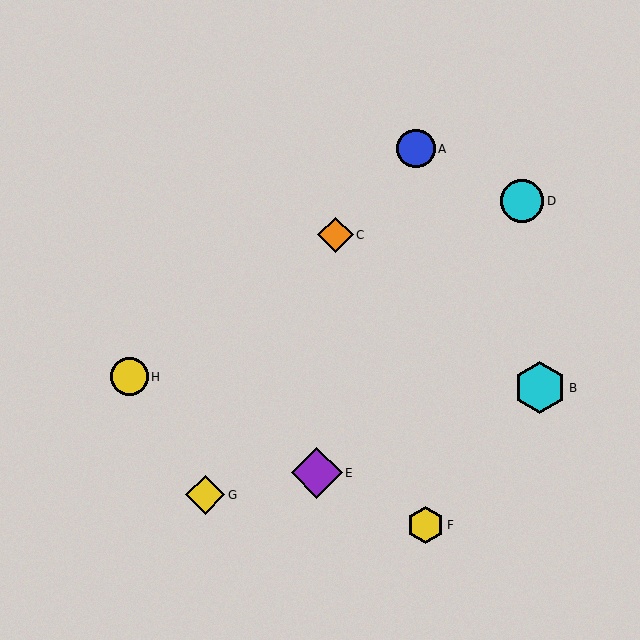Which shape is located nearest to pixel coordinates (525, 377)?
The cyan hexagon (labeled B) at (540, 388) is nearest to that location.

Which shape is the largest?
The cyan hexagon (labeled B) is the largest.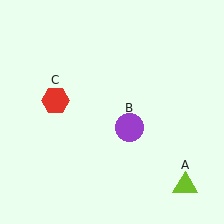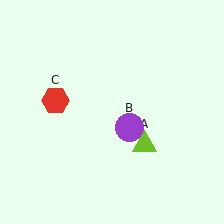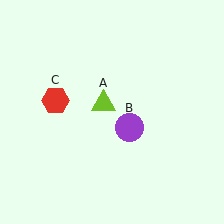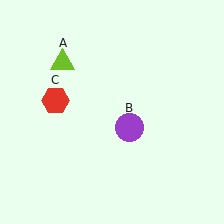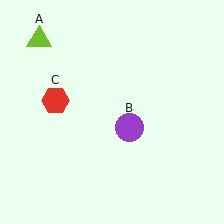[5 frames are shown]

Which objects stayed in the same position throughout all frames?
Purple circle (object B) and red hexagon (object C) remained stationary.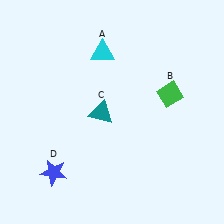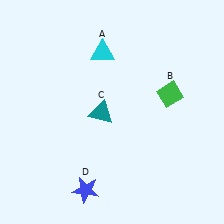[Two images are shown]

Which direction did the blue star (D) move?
The blue star (D) moved right.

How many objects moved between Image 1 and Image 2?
1 object moved between the two images.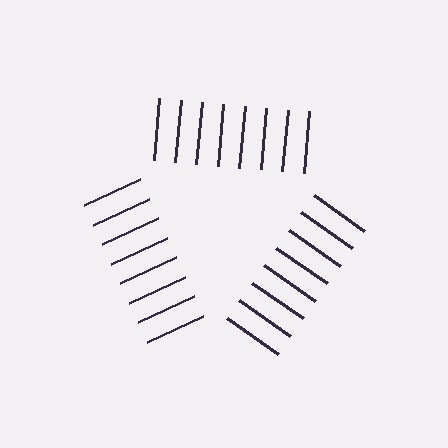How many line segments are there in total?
24 — 8 along each of the 3 edges.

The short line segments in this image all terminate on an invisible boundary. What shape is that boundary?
An illusory triangle — the line segments terminate on its edges but no continuous stroke is drawn.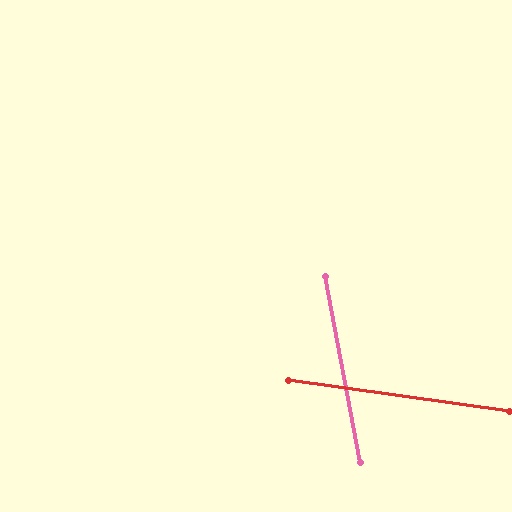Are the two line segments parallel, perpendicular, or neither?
Neither parallel nor perpendicular — they differ by about 71°.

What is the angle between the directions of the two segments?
Approximately 71 degrees.